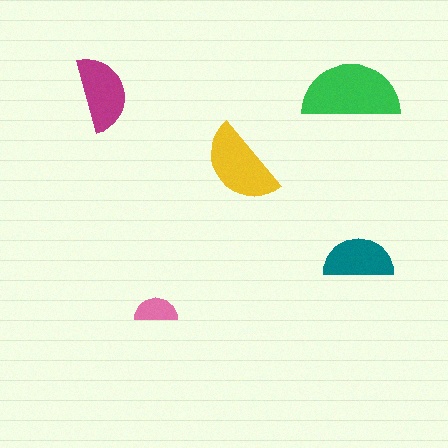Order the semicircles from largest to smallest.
the green one, the yellow one, the magenta one, the teal one, the pink one.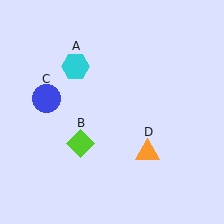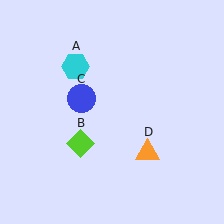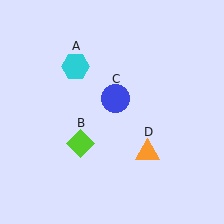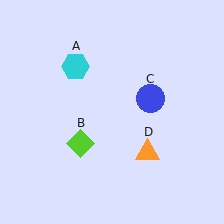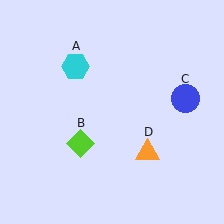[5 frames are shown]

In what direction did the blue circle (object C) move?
The blue circle (object C) moved right.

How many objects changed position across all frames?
1 object changed position: blue circle (object C).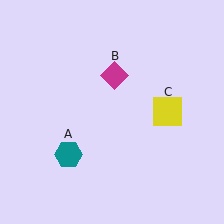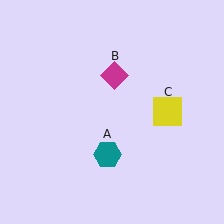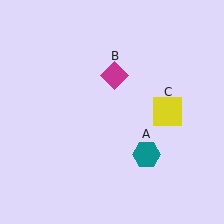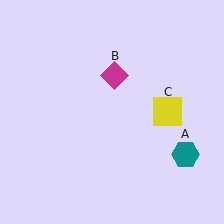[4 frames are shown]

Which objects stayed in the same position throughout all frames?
Magenta diamond (object B) and yellow square (object C) remained stationary.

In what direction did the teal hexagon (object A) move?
The teal hexagon (object A) moved right.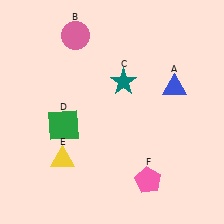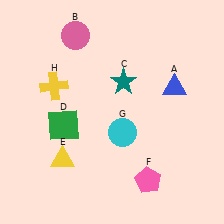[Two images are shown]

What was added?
A cyan circle (G), a yellow cross (H) were added in Image 2.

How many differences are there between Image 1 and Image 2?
There are 2 differences between the two images.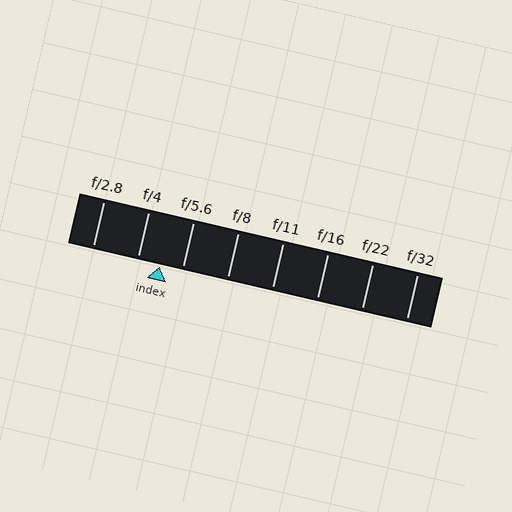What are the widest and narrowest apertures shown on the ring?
The widest aperture shown is f/2.8 and the narrowest is f/32.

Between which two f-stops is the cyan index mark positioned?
The index mark is between f/4 and f/5.6.